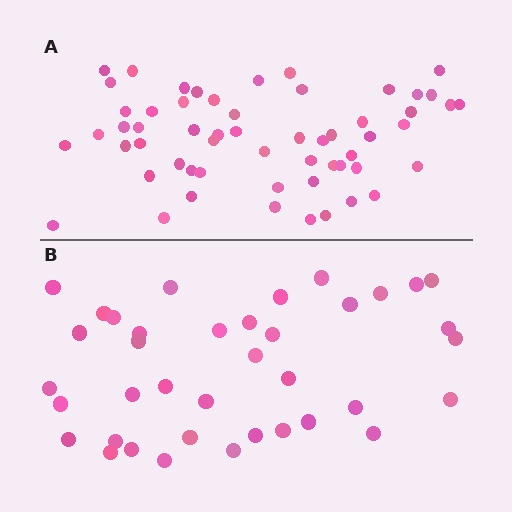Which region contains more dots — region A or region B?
Region A (the top region) has more dots.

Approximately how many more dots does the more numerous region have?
Region A has approximately 20 more dots than region B.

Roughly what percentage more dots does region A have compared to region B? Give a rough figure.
About 50% more.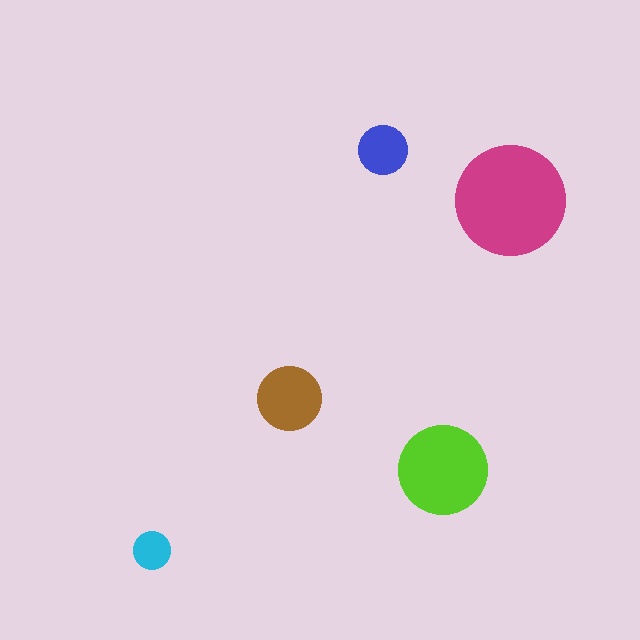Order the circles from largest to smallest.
the magenta one, the lime one, the brown one, the blue one, the cyan one.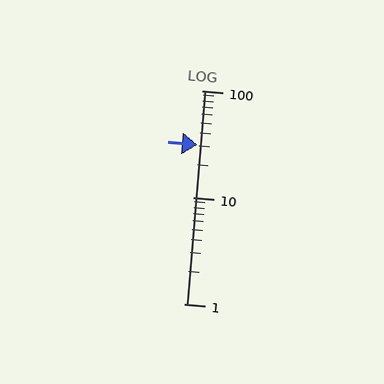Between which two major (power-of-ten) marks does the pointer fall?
The pointer is between 10 and 100.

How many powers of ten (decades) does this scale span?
The scale spans 2 decades, from 1 to 100.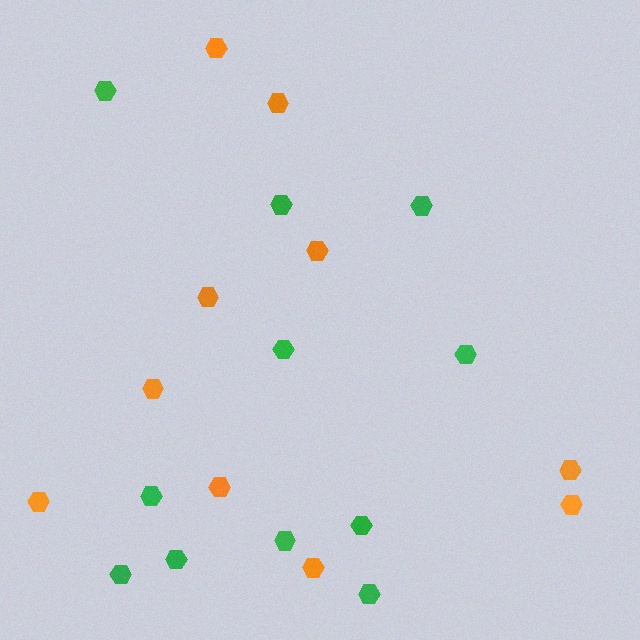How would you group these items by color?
There are 2 groups: one group of green hexagons (11) and one group of orange hexagons (10).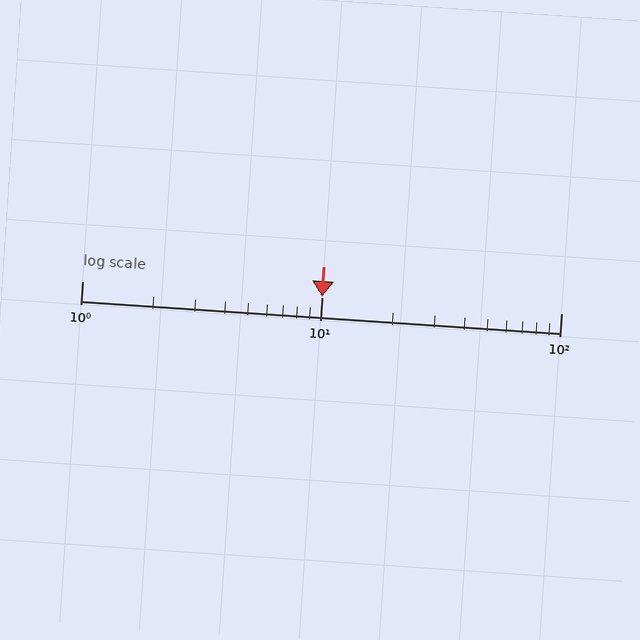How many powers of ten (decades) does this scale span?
The scale spans 2 decades, from 1 to 100.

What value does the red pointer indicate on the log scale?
The pointer indicates approximately 10.